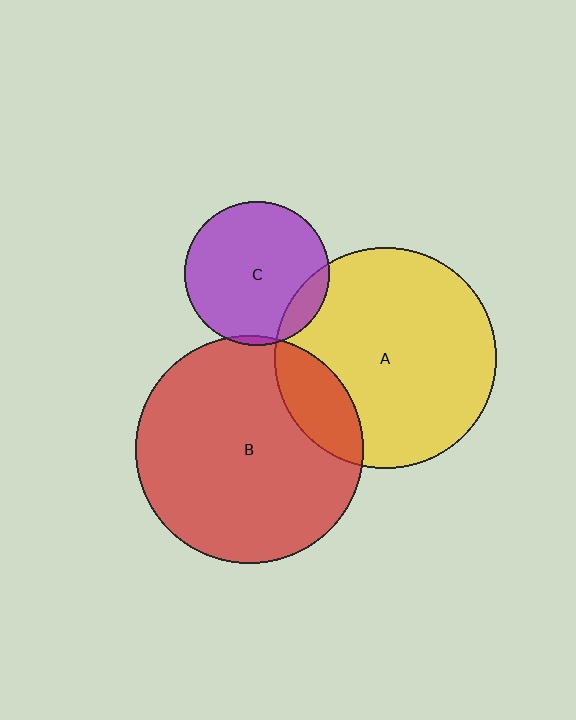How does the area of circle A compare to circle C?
Approximately 2.4 times.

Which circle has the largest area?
Circle B (red).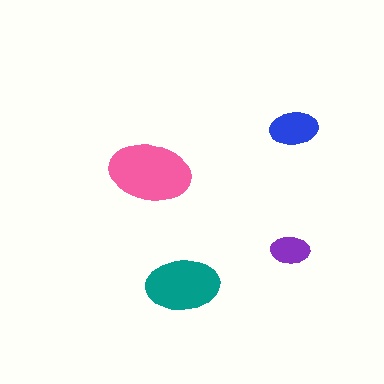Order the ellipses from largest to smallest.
the pink one, the teal one, the blue one, the purple one.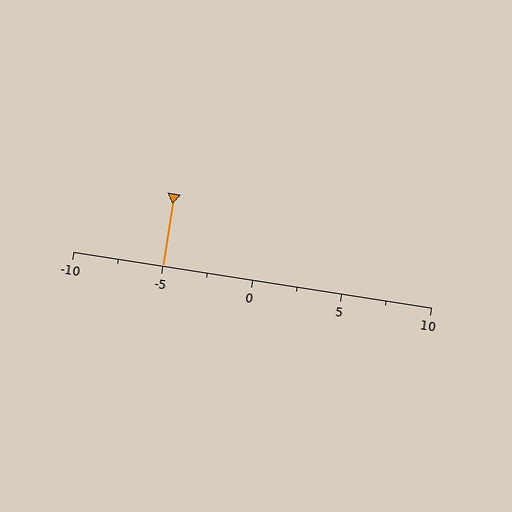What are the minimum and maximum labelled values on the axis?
The axis runs from -10 to 10.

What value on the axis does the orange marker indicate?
The marker indicates approximately -5.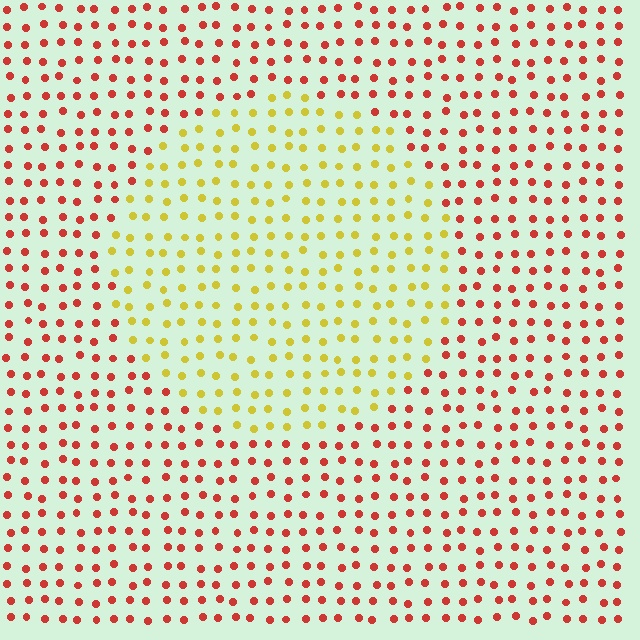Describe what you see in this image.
The image is filled with small red elements in a uniform arrangement. A circle-shaped region is visible where the elements are tinted to a slightly different hue, forming a subtle color boundary.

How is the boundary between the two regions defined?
The boundary is defined purely by a slight shift in hue (about 56 degrees). Spacing, size, and orientation are identical on both sides.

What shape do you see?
I see a circle.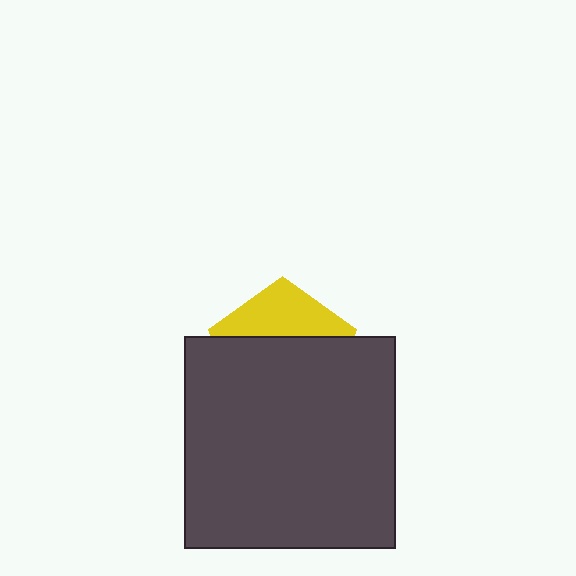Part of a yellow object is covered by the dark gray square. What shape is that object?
It is a pentagon.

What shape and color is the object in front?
The object in front is a dark gray square.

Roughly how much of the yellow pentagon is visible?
A small part of it is visible (roughly 33%).